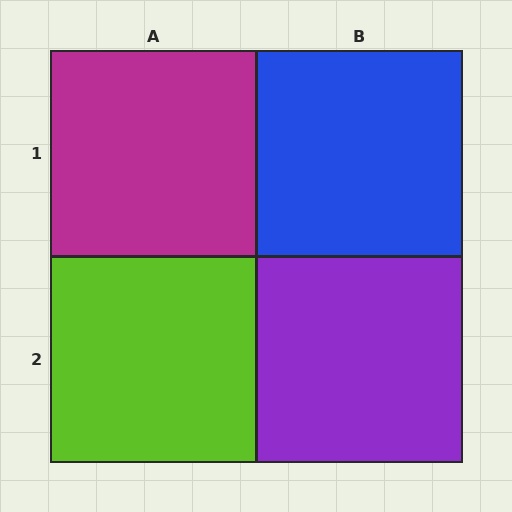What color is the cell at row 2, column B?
Purple.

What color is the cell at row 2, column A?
Lime.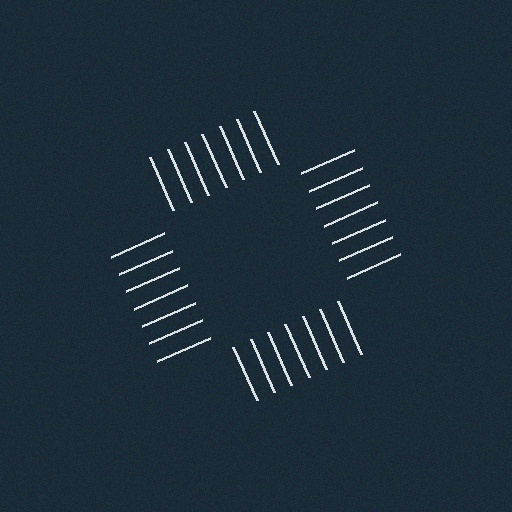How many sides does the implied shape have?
4 sides — the line-ends trace a square.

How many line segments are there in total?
28 — 7 along each of the 4 edges.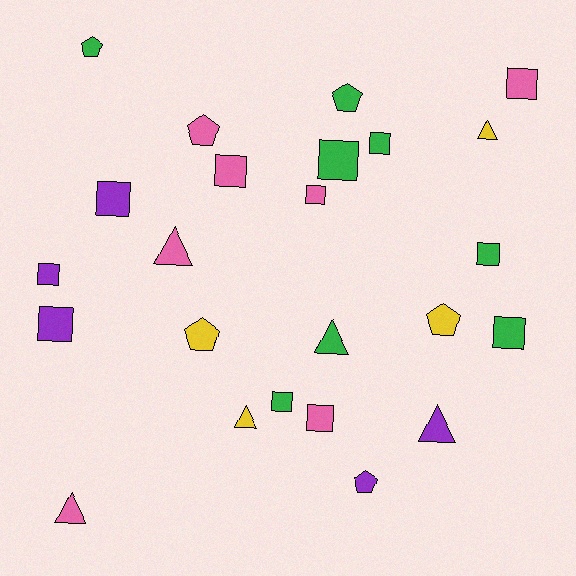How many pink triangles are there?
There are 2 pink triangles.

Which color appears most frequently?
Green, with 8 objects.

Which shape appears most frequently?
Square, with 12 objects.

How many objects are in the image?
There are 24 objects.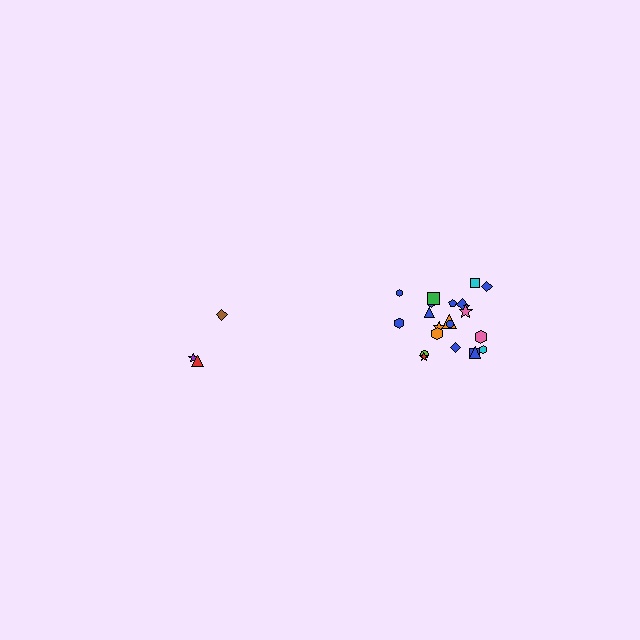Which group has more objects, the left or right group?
The right group.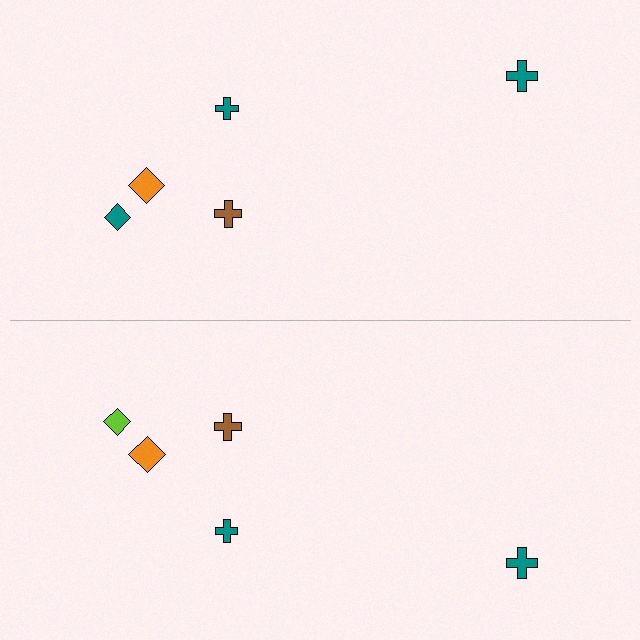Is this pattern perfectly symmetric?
No, the pattern is not perfectly symmetric. The lime diamond on the bottom side breaks the symmetry — its mirror counterpart is teal.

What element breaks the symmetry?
The lime diamond on the bottom side breaks the symmetry — its mirror counterpart is teal.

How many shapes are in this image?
There are 10 shapes in this image.